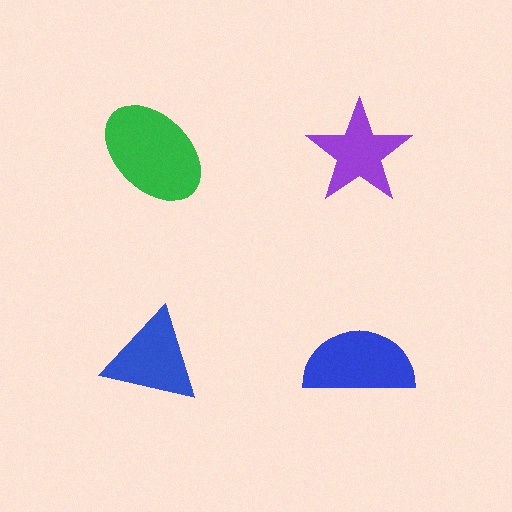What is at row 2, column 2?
A blue semicircle.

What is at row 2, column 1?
A blue triangle.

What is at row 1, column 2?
A purple star.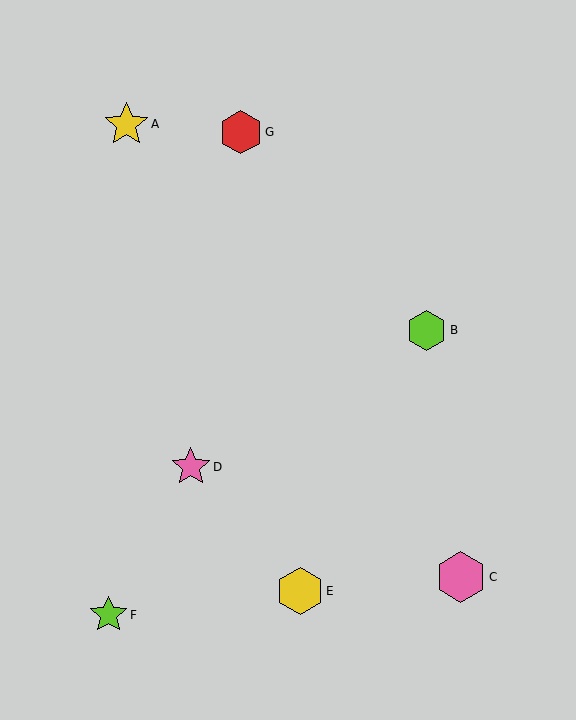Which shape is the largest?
The pink hexagon (labeled C) is the largest.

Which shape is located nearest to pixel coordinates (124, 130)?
The yellow star (labeled A) at (126, 124) is nearest to that location.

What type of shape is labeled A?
Shape A is a yellow star.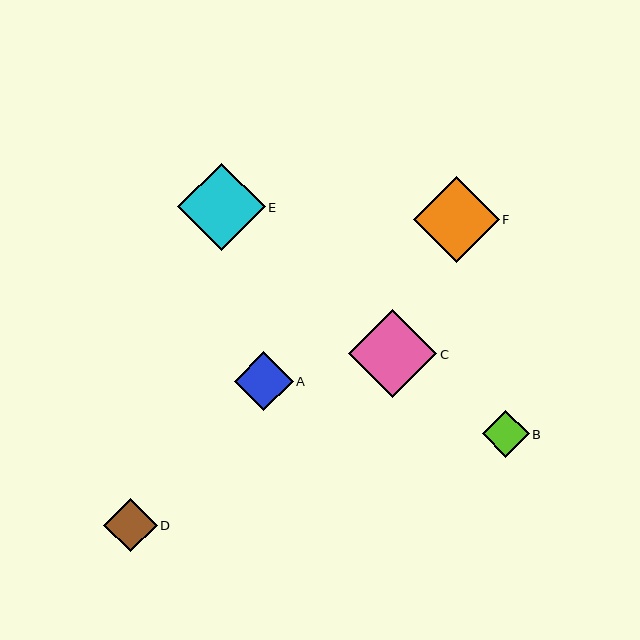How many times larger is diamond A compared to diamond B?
Diamond A is approximately 1.3 times the size of diamond B.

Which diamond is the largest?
Diamond C is the largest with a size of approximately 88 pixels.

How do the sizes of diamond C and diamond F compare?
Diamond C and diamond F are approximately the same size.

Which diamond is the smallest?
Diamond B is the smallest with a size of approximately 47 pixels.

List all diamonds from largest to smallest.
From largest to smallest: C, E, F, A, D, B.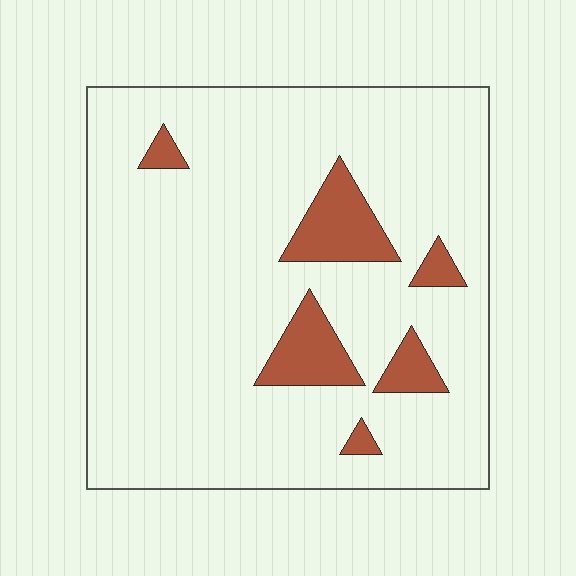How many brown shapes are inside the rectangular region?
6.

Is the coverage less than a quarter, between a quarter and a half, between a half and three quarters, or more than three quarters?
Less than a quarter.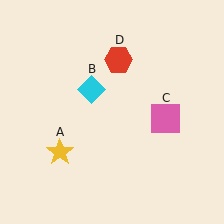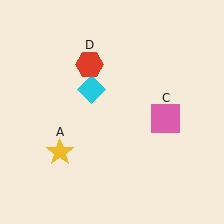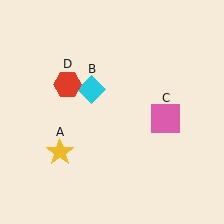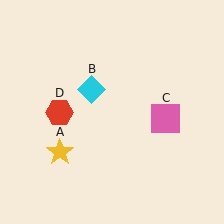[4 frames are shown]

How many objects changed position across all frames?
1 object changed position: red hexagon (object D).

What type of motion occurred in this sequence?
The red hexagon (object D) rotated counterclockwise around the center of the scene.